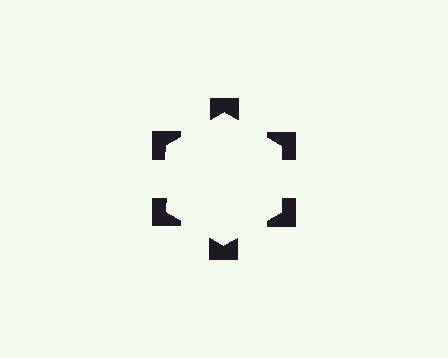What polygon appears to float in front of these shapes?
An illusory hexagon — its edges are inferred from the aligned wedge cuts in the notched squares, not physically drawn.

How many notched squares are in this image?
There are 6 — one at each vertex of the illusory hexagon.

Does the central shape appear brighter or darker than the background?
It typically appears slightly brighter than the background, even though no actual brightness change is drawn.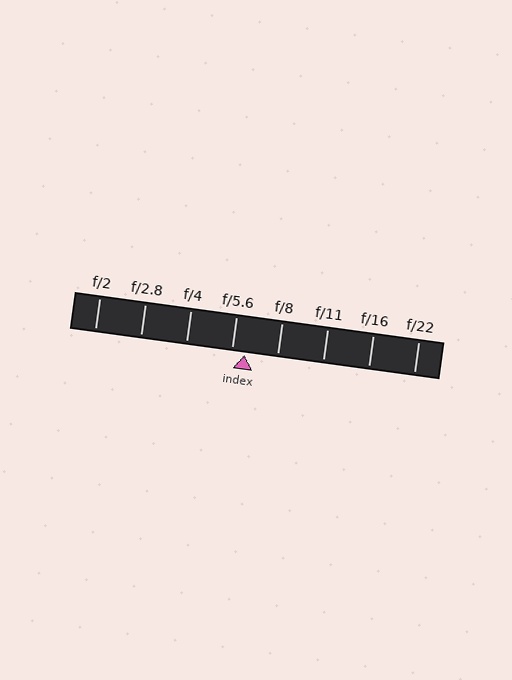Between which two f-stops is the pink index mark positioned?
The index mark is between f/5.6 and f/8.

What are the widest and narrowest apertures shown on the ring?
The widest aperture shown is f/2 and the narrowest is f/22.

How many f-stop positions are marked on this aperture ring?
There are 8 f-stop positions marked.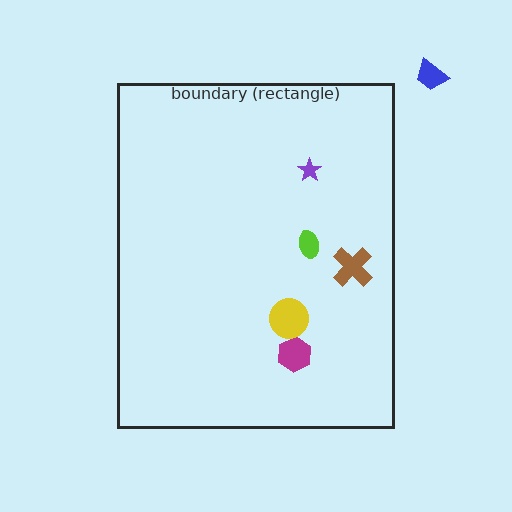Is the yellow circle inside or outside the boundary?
Inside.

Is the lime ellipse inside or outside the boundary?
Inside.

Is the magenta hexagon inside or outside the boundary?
Inside.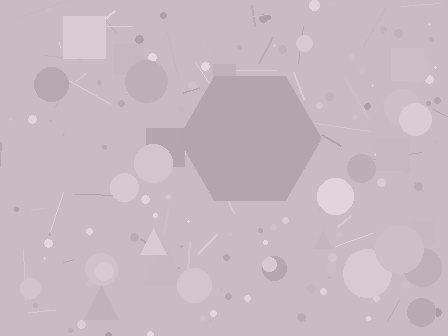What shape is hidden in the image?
A hexagon is hidden in the image.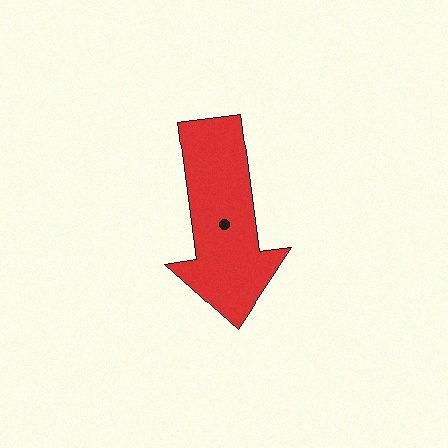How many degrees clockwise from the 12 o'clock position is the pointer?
Approximately 172 degrees.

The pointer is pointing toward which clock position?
Roughly 6 o'clock.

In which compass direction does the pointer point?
South.